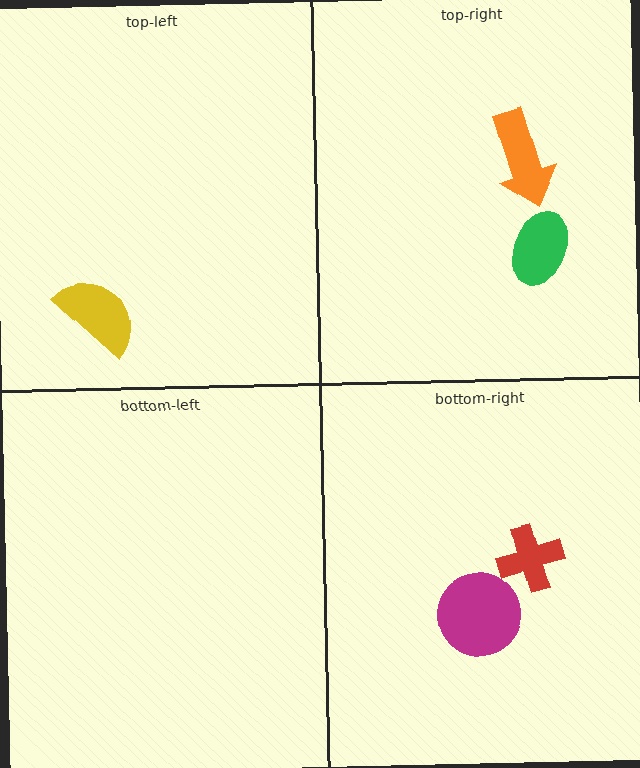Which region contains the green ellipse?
The top-right region.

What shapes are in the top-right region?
The orange arrow, the green ellipse.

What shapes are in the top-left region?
The yellow semicircle.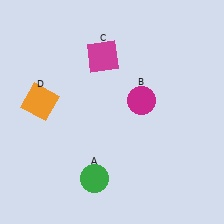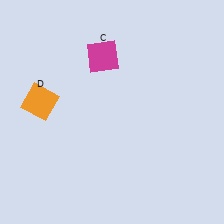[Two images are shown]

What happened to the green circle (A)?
The green circle (A) was removed in Image 2. It was in the bottom-left area of Image 1.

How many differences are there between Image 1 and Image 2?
There are 2 differences between the two images.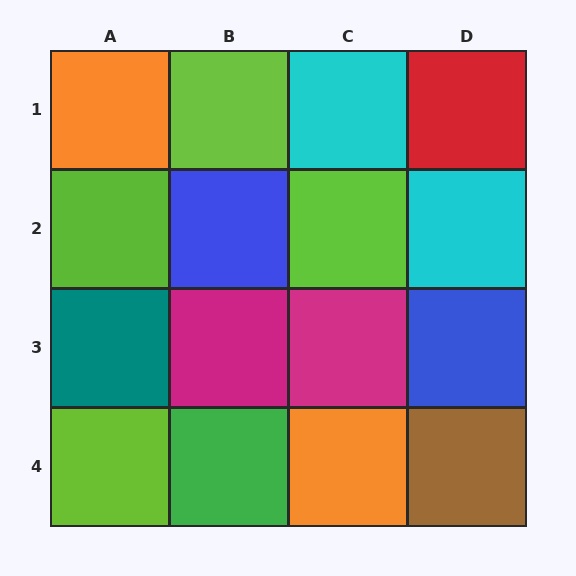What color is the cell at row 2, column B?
Blue.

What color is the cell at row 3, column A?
Teal.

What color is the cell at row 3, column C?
Magenta.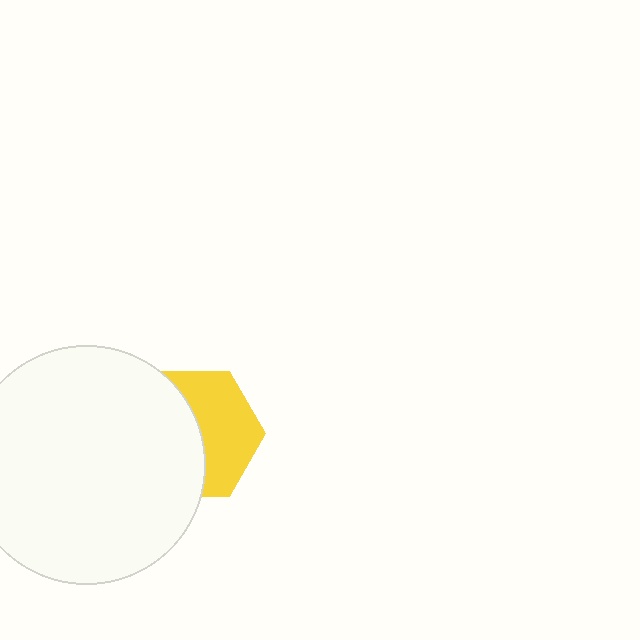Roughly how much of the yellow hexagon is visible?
About half of it is visible (roughly 48%).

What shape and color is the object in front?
The object in front is a white circle.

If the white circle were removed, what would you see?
You would see the complete yellow hexagon.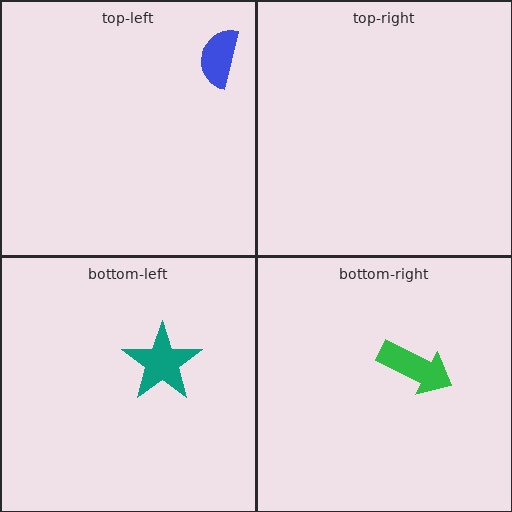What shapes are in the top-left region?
The blue semicircle.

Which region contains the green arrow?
The bottom-right region.